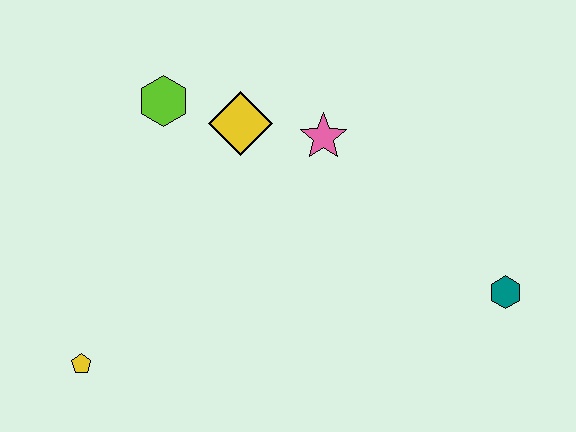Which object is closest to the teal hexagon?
The pink star is closest to the teal hexagon.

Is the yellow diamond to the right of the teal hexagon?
No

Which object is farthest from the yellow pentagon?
The teal hexagon is farthest from the yellow pentagon.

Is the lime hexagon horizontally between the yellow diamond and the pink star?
No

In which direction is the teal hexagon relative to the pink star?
The teal hexagon is to the right of the pink star.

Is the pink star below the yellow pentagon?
No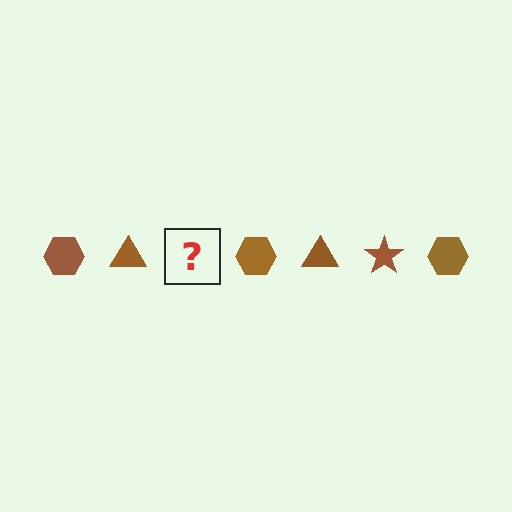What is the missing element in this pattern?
The missing element is a brown star.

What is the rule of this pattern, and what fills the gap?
The rule is that the pattern cycles through hexagon, triangle, star shapes in brown. The gap should be filled with a brown star.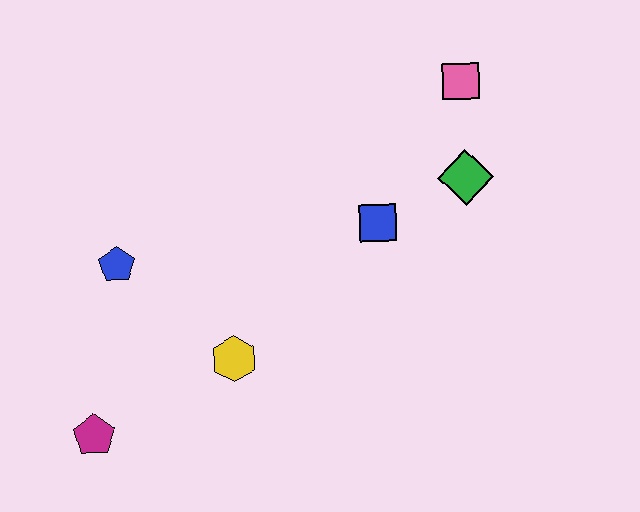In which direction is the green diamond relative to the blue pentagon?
The green diamond is to the right of the blue pentagon.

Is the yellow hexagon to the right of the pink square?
No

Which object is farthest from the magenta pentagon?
The pink square is farthest from the magenta pentagon.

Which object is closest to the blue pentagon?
The yellow hexagon is closest to the blue pentagon.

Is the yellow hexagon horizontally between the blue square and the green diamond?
No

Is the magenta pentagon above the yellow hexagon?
No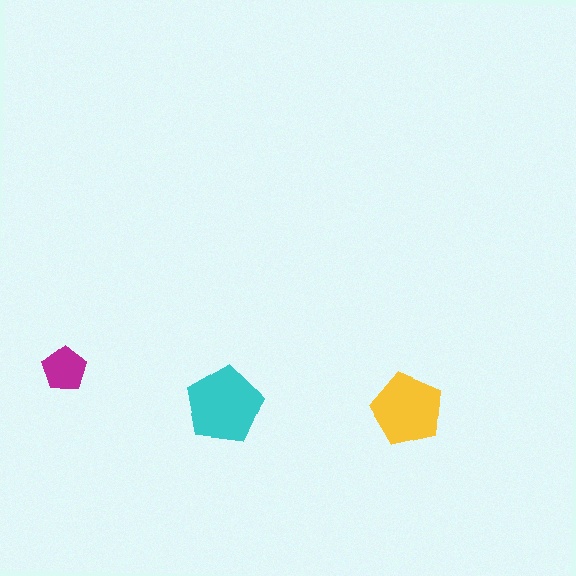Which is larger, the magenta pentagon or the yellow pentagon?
The yellow one.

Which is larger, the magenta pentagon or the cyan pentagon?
The cyan one.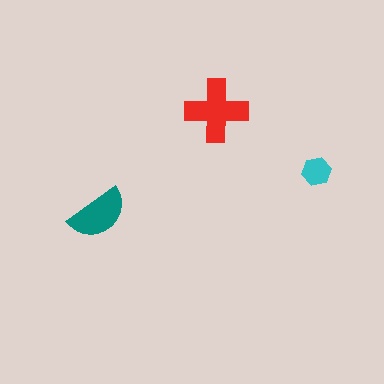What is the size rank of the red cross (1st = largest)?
1st.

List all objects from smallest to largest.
The cyan hexagon, the teal semicircle, the red cross.